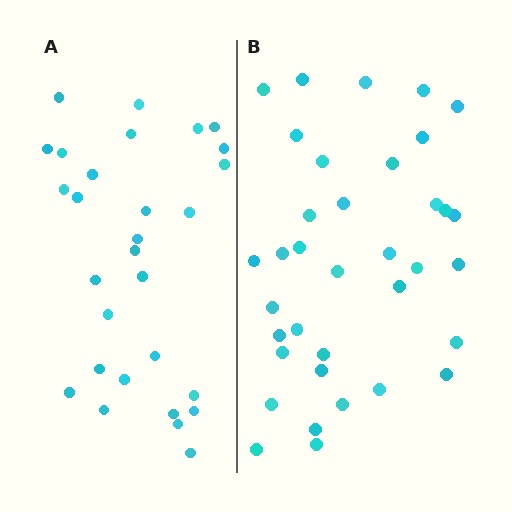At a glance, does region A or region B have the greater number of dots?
Region B (the right region) has more dots.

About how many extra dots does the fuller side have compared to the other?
Region B has roughly 8 or so more dots than region A.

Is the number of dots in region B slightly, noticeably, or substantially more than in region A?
Region B has only slightly more — the two regions are fairly close. The ratio is roughly 1.2 to 1.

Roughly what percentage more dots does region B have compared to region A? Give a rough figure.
About 25% more.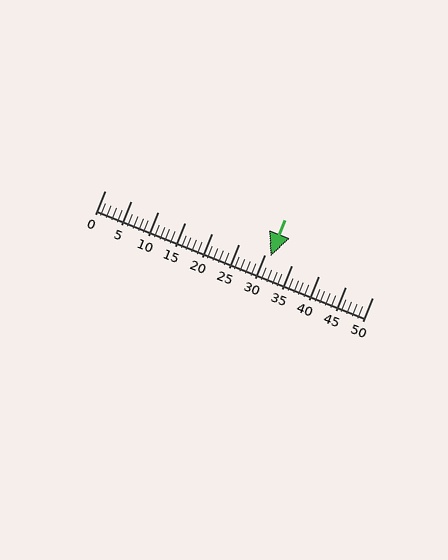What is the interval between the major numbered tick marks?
The major tick marks are spaced 5 units apart.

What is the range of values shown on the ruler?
The ruler shows values from 0 to 50.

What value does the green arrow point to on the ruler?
The green arrow points to approximately 31.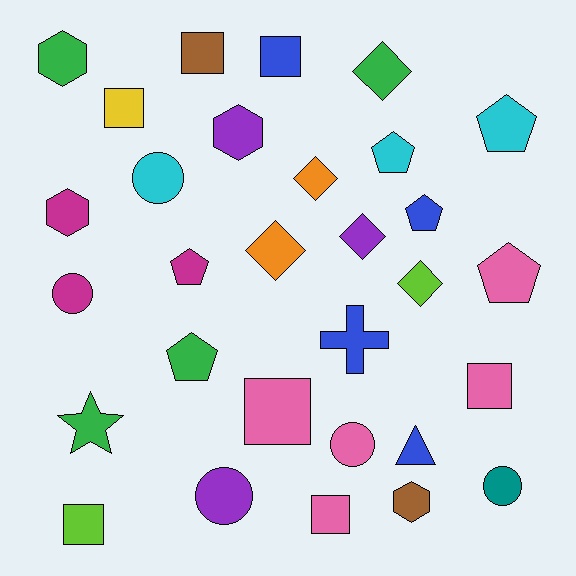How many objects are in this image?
There are 30 objects.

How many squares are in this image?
There are 7 squares.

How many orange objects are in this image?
There are 2 orange objects.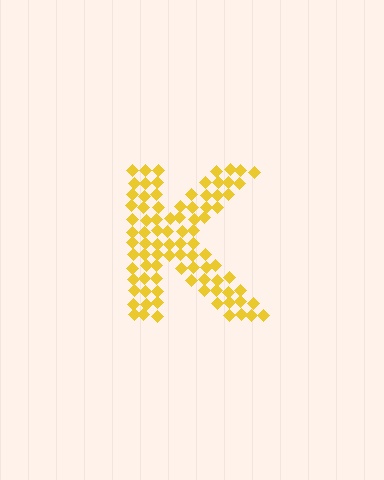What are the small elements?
The small elements are diamonds.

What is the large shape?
The large shape is the letter K.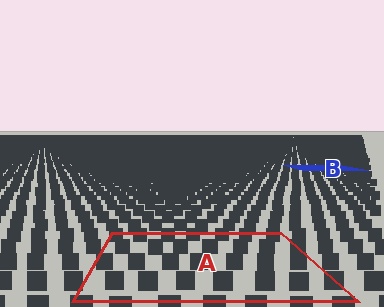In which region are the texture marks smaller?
The texture marks are smaller in region B, because it is farther away.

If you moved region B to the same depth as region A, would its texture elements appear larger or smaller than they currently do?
They would appear larger. At a closer depth, the same texture elements are projected at a bigger on-screen size.